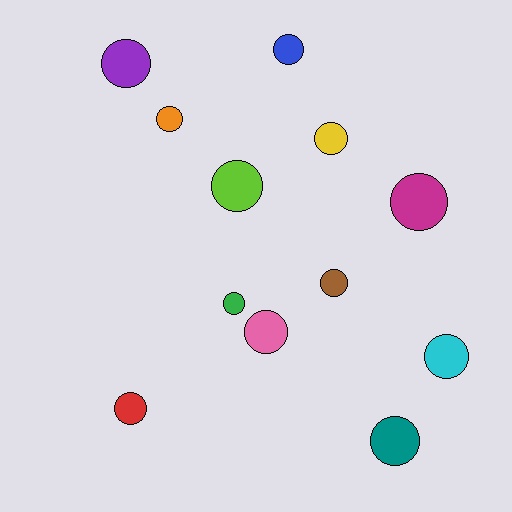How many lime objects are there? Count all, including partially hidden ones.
There is 1 lime object.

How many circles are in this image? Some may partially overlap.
There are 12 circles.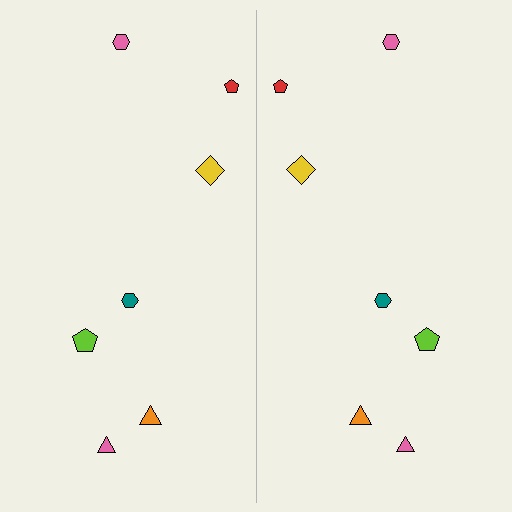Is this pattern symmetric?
Yes, this pattern has bilateral (reflection) symmetry.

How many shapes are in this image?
There are 14 shapes in this image.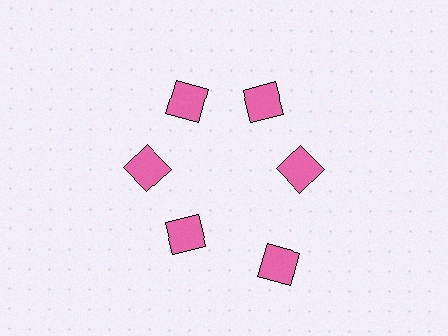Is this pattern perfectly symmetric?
No. The 6 pink diamonds are arranged in a ring, but one element near the 5 o'clock position is pushed outward from the center, breaking the 6-fold rotational symmetry.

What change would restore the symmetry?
The symmetry would be restored by moving it inward, back onto the ring so that all 6 diamonds sit at equal angles and equal distance from the center.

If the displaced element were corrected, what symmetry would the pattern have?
It would have 6-fold rotational symmetry — the pattern would map onto itself every 60 degrees.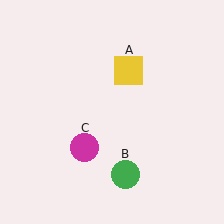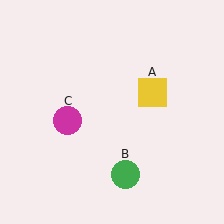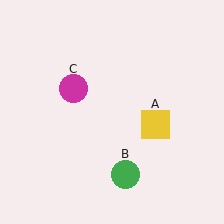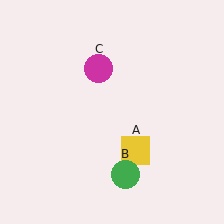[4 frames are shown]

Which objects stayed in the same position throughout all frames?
Green circle (object B) remained stationary.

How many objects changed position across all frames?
2 objects changed position: yellow square (object A), magenta circle (object C).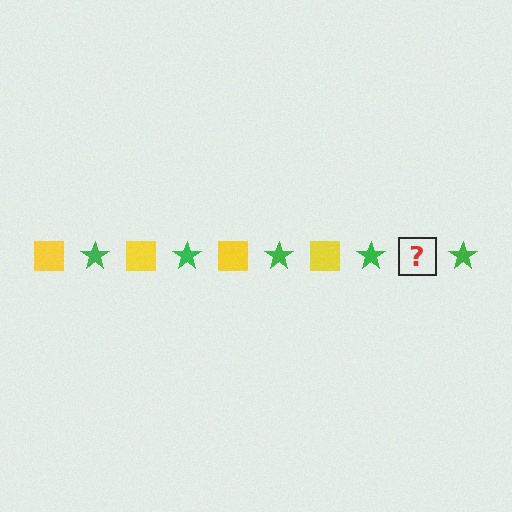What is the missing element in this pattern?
The missing element is a yellow square.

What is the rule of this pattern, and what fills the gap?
The rule is that the pattern alternates between yellow square and green star. The gap should be filled with a yellow square.